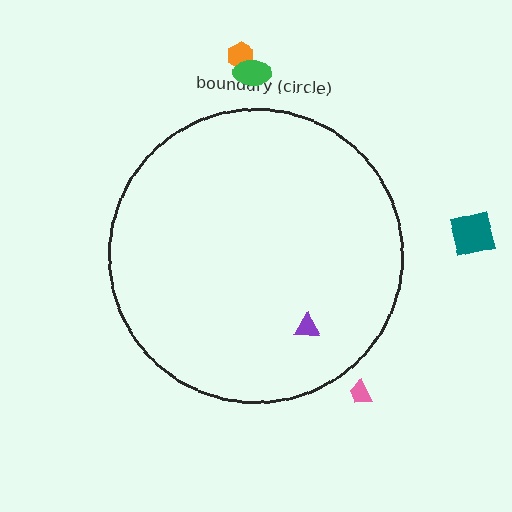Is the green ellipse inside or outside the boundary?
Outside.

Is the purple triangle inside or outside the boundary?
Inside.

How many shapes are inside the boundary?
1 inside, 4 outside.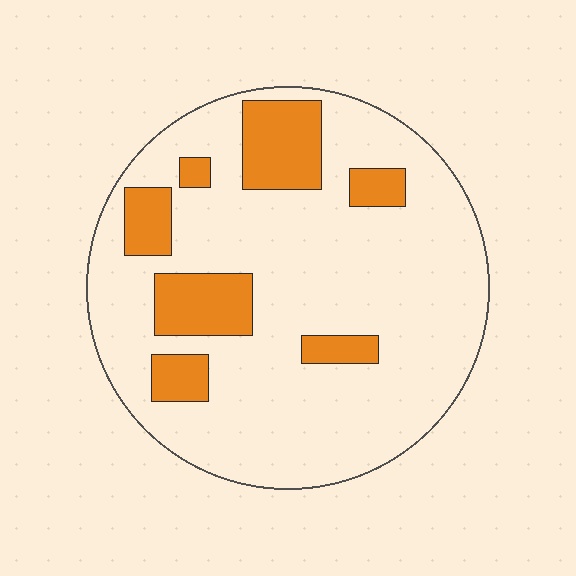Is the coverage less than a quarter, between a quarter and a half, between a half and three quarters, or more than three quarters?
Less than a quarter.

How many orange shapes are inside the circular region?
7.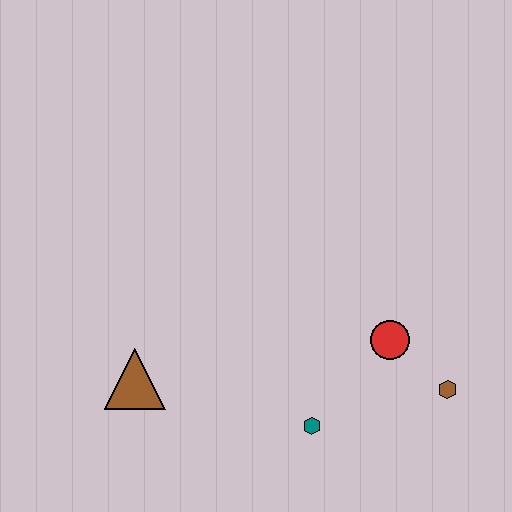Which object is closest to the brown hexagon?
The red circle is closest to the brown hexagon.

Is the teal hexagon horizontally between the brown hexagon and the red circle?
No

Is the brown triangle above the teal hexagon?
Yes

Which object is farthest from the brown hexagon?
The brown triangle is farthest from the brown hexagon.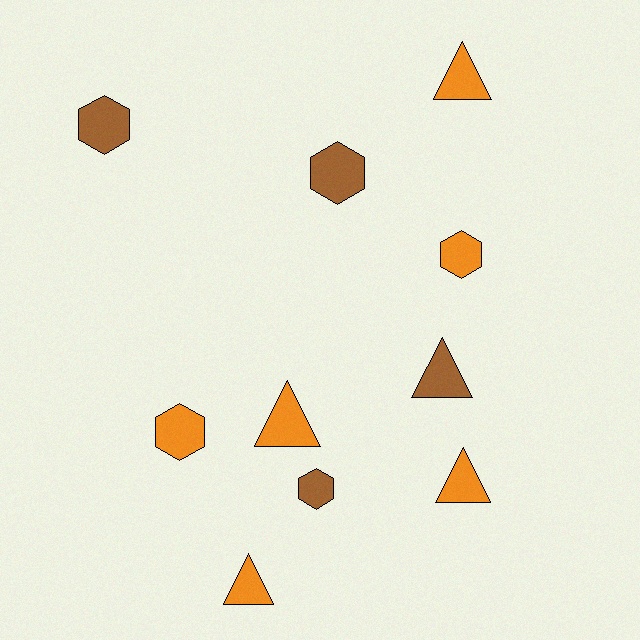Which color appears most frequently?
Orange, with 6 objects.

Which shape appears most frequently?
Triangle, with 5 objects.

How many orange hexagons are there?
There are 2 orange hexagons.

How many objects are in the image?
There are 10 objects.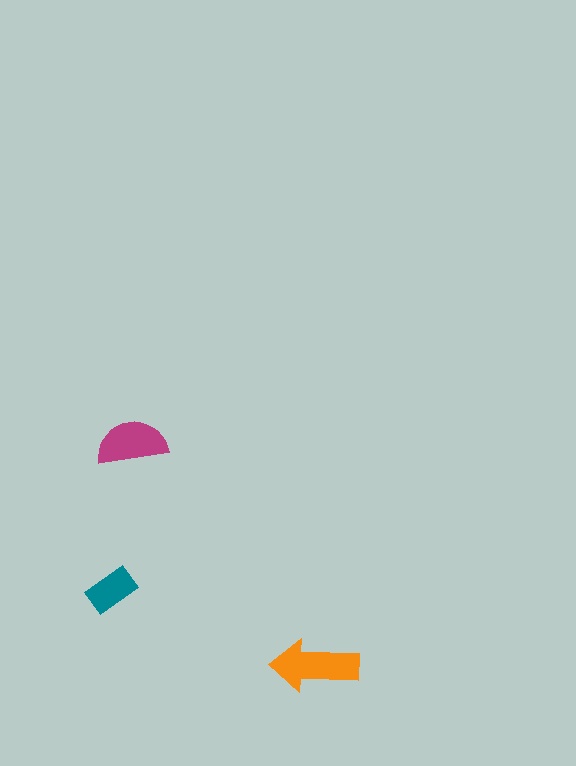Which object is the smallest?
The teal rectangle.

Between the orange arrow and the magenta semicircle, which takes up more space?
The orange arrow.